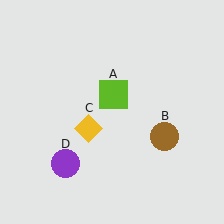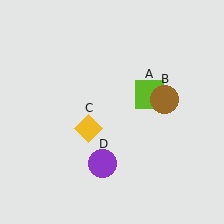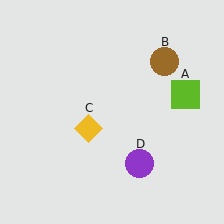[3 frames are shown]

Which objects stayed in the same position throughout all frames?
Yellow diamond (object C) remained stationary.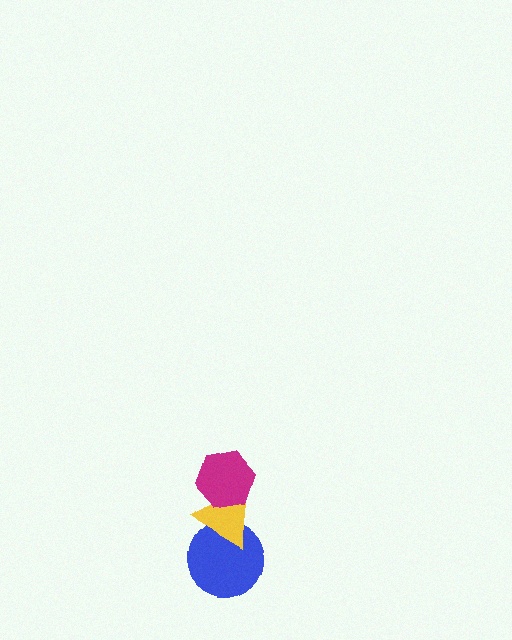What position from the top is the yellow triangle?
The yellow triangle is 2nd from the top.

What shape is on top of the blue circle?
The yellow triangle is on top of the blue circle.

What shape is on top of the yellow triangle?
The magenta hexagon is on top of the yellow triangle.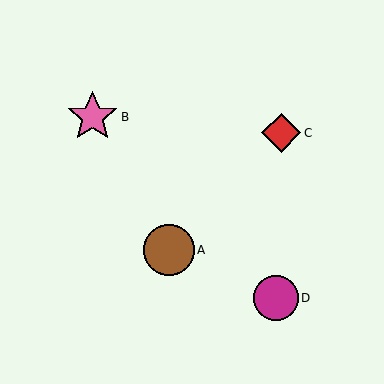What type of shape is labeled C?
Shape C is a red diamond.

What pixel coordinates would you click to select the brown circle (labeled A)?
Click at (169, 250) to select the brown circle A.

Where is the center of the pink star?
The center of the pink star is at (92, 117).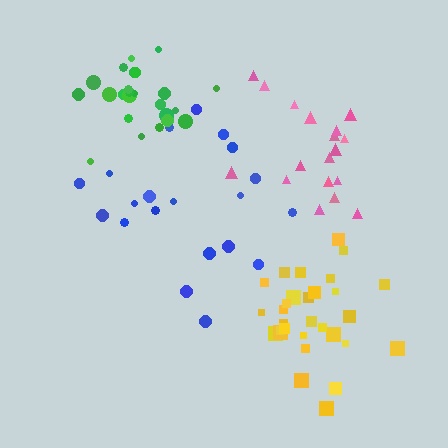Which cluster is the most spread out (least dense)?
Blue.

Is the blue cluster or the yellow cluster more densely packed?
Yellow.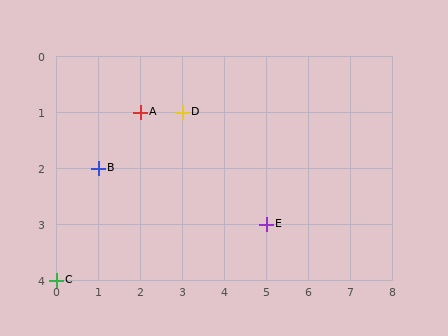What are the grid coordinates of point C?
Point C is at grid coordinates (0, 4).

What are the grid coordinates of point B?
Point B is at grid coordinates (1, 2).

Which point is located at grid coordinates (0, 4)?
Point C is at (0, 4).